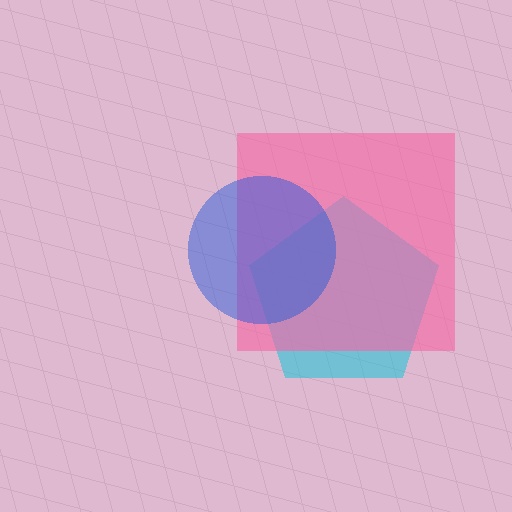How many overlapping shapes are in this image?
There are 3 overlapping shapes in the image.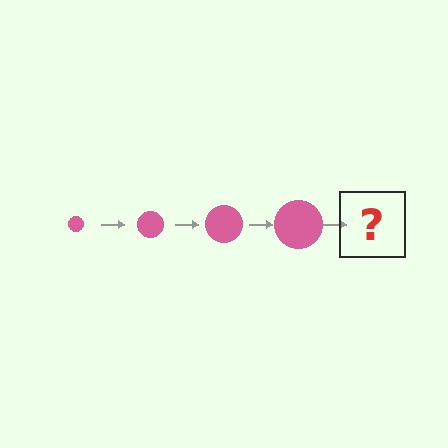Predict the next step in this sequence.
The next step is a pink circle, larger than the previous one.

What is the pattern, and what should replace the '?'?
The pattern is that the circle gets progressively larger each step. The '?' should be a pink circle, larger than the previous one.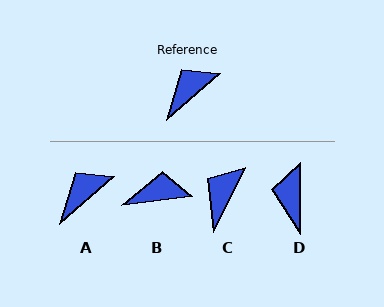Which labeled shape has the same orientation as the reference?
A.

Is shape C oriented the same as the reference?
No, it is off by about 23 degrees.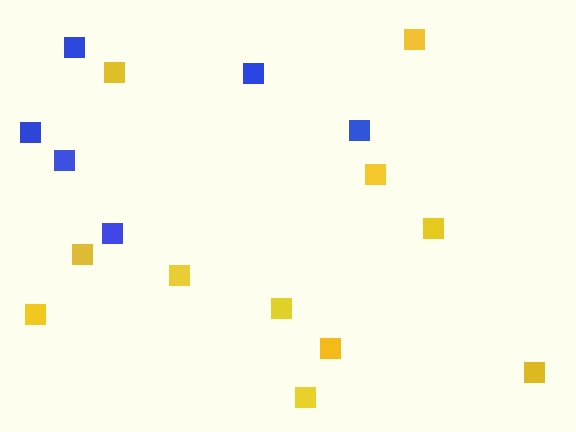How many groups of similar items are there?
There are 2 groups: one group of yellow squares (11) and one group of blue squares (6).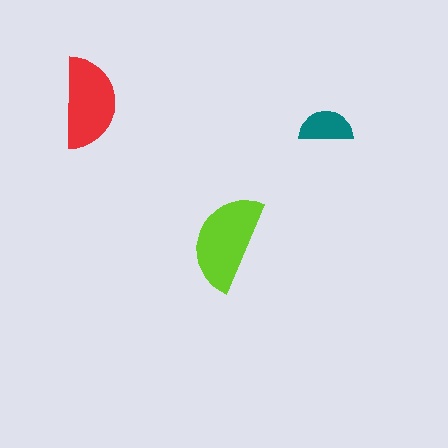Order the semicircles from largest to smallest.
the lime one, the red one, the teal one.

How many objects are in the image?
There are 3 objects in the image.